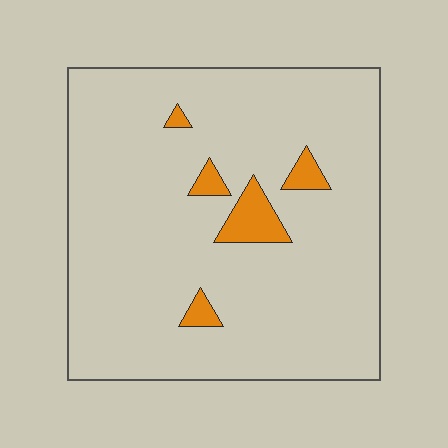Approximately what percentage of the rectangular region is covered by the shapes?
Approximately 5%.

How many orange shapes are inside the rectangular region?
5.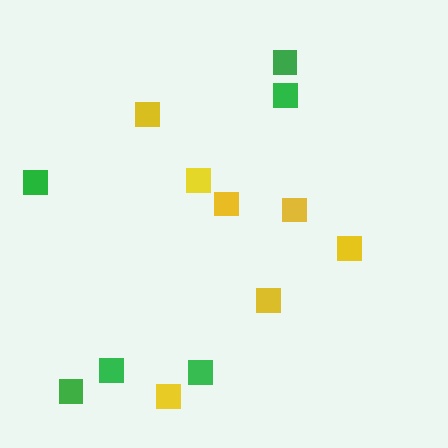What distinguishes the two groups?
There are 2 groups: one group of yellow squares (7) and one group of green squares (6).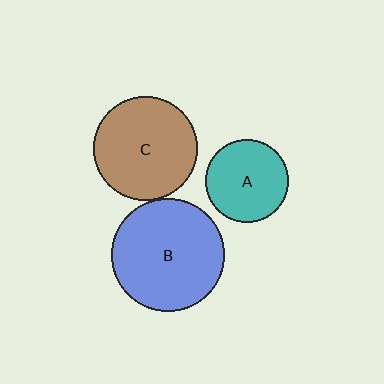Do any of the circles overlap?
No, none of the circles overlap.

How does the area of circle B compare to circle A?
Approximately 1.8 times.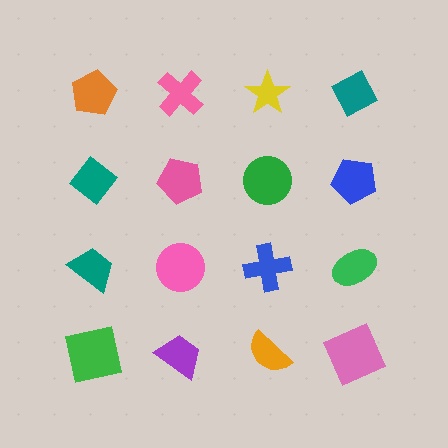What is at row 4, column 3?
An orange semicircle.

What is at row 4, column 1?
A green square.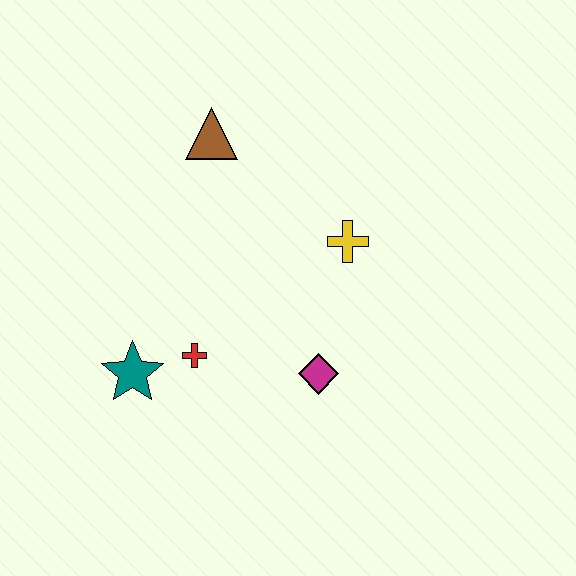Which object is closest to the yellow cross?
The magenta diamond is closest to the yellow cross.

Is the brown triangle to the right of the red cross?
Yes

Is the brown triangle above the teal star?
Yes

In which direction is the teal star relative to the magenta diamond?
The teal star is to the left of the magenta diamond.